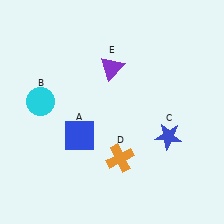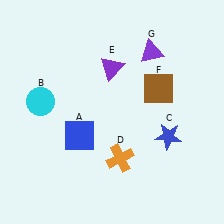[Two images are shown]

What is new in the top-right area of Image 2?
A purple triangle (G) was added in the top-right area of Image 2.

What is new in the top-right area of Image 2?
A brown square (F) was added in the top-right area of Image 2.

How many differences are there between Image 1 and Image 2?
There are 2 differences between the two images.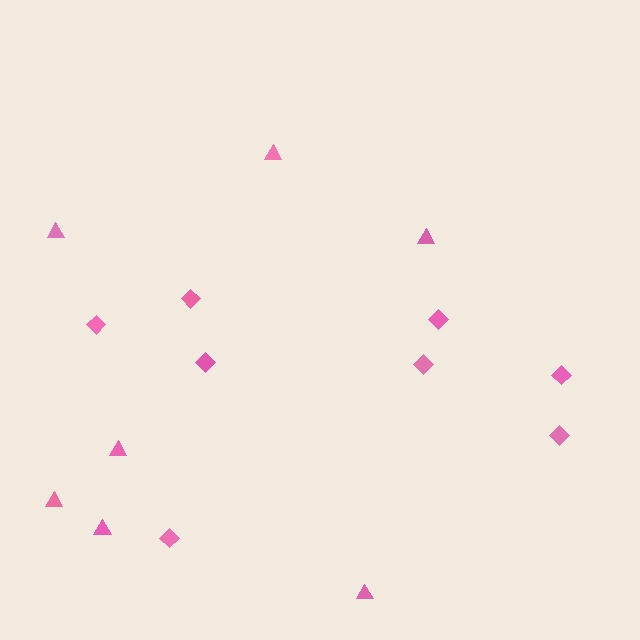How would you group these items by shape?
There are 2 groups: one group of triangles (7) and one group of diamonds (8).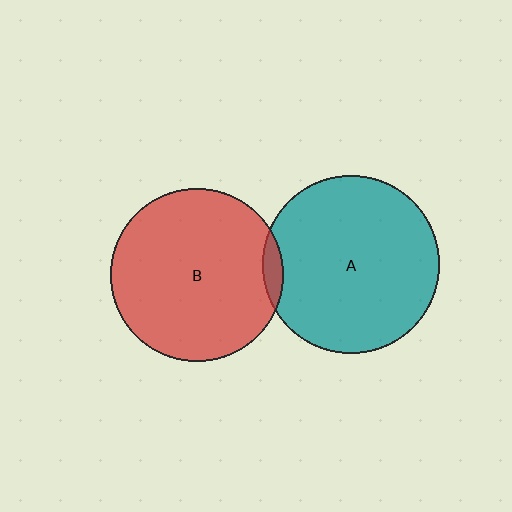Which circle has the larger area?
Circle A (teal).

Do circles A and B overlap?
Yes.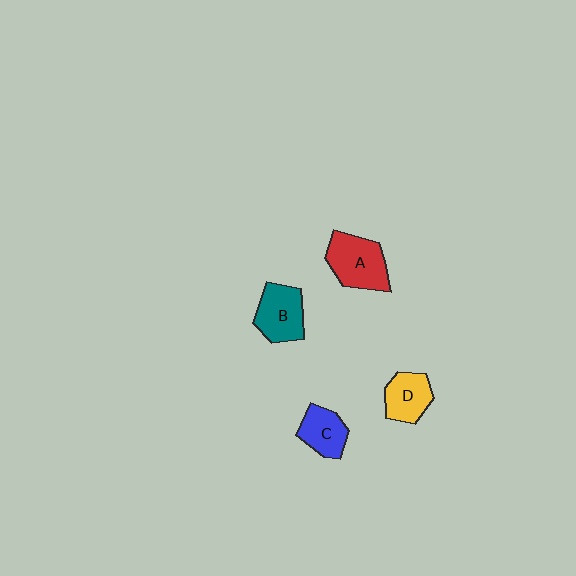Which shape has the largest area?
Shape A (red).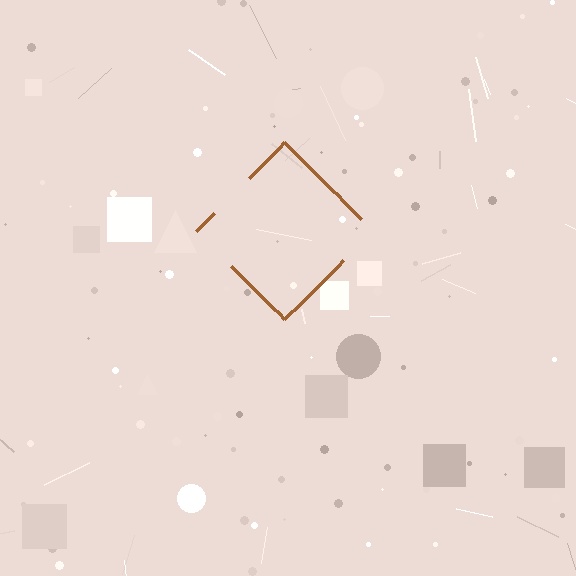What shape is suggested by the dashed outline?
The dashed outline suggests a diamond.